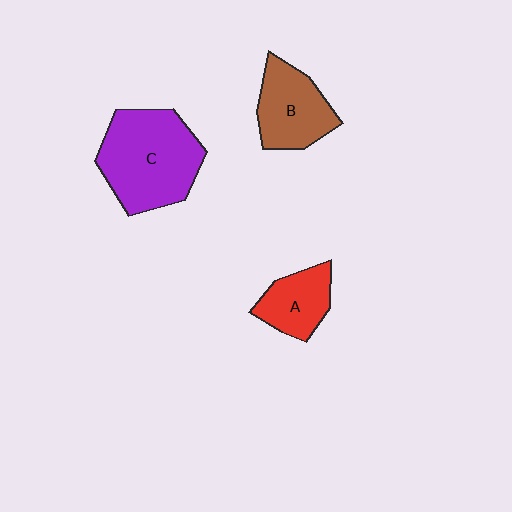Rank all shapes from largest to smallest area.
From largest to smallest: C (purple), B (brown), A (red).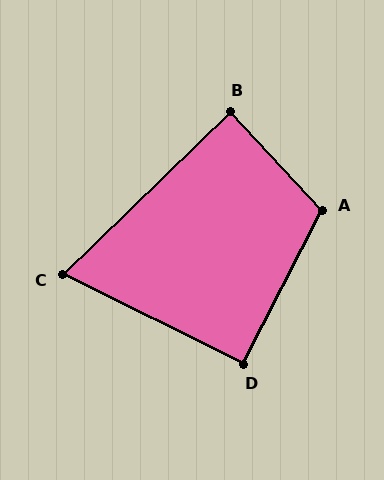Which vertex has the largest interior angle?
A, at approximately 110 degrees.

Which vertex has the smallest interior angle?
C, at approximately 70 degrees.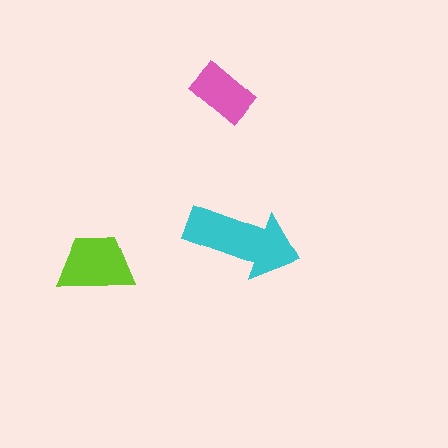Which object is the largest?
The cyan arrow.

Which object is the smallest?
The pink rectangle.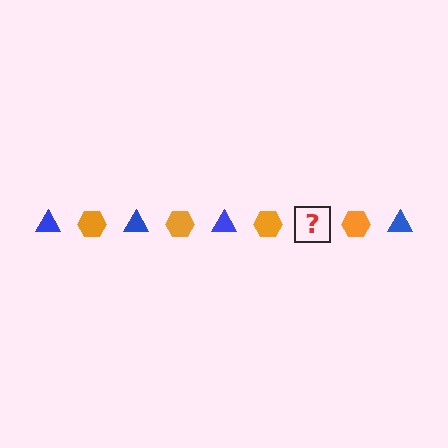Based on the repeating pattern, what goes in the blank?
The blank should be a blue triangle.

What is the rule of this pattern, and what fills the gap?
The rule is that the pattern alternates between blue triangle and orange hexagon. The gap should be filled with a blue triangle.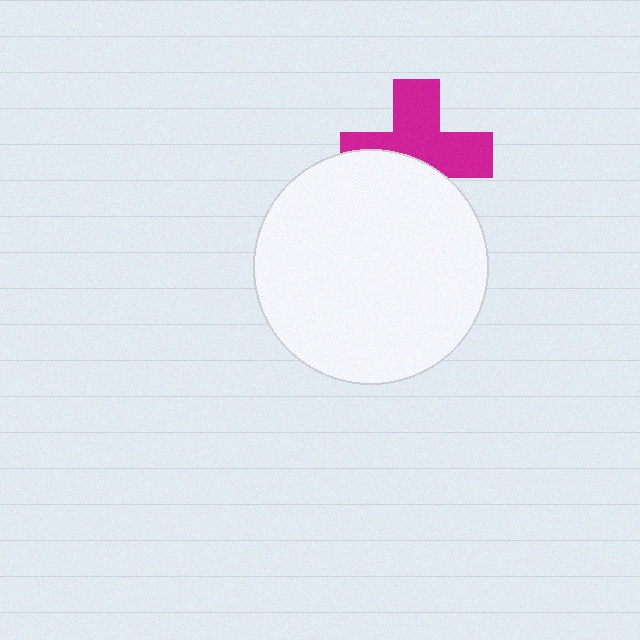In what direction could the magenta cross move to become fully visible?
The magenta cross could move up. That would shift it out from behind the white circle entirely.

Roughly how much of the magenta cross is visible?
About half of it is visible (roughly 60%).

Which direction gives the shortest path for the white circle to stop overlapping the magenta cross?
Moving down gives the shortest separation.